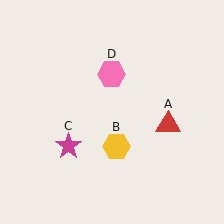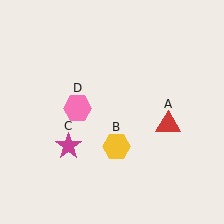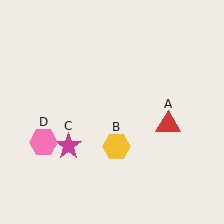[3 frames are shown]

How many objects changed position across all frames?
1 object changed position: pink hexagon (object D).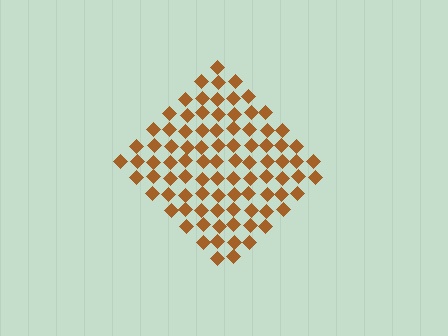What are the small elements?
The small elements are diamonds.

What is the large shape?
The large shape is a diamond.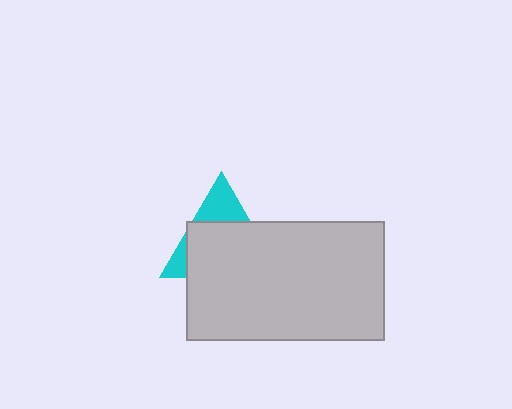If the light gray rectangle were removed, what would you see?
You would see the complete cyan triangle.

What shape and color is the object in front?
The object in front is a light gray rectangle.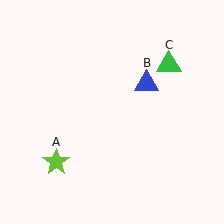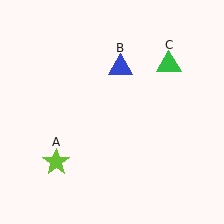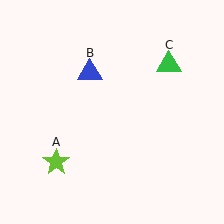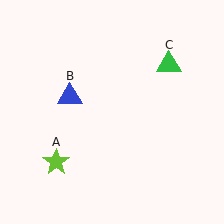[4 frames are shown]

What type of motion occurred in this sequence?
The blue triangle (object B) rotated counterclockwise around the center of the scene.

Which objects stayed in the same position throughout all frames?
Lime star (object A) and green triangle (object C) remained stationary.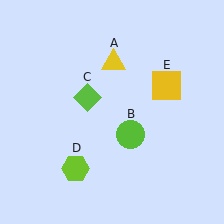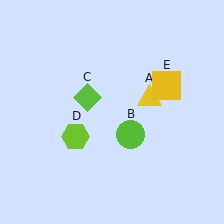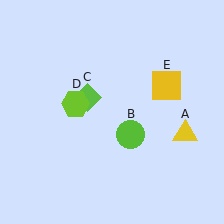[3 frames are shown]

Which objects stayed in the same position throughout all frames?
Lime circle (object B) and lime diamond (object C) and yellow square (object E) remained stationary.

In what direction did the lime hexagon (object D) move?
The lime hexagon (object D) moved up.